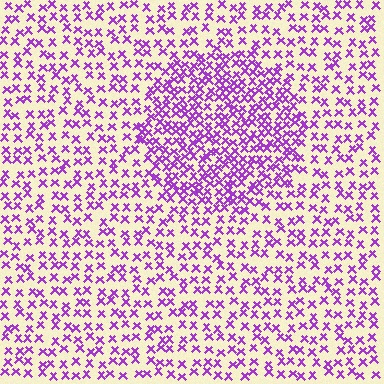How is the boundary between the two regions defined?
The boundary is defined by a change in element density (approximately 1.9x ratio). All elements are the same color, size, and shape.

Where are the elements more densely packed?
The elements are more densely packed inside the circle boundary.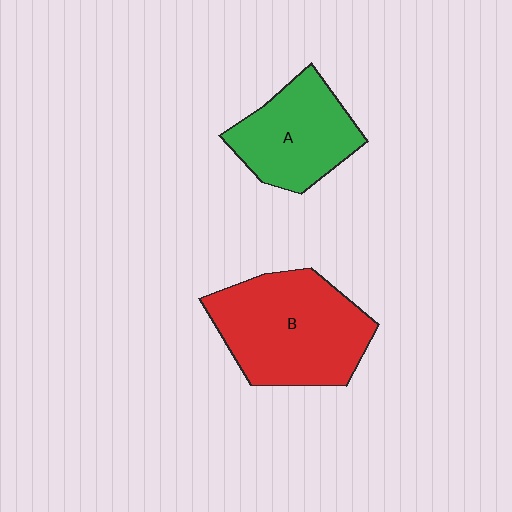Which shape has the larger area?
Shape B (red).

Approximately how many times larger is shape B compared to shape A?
Approximately 1.4 times.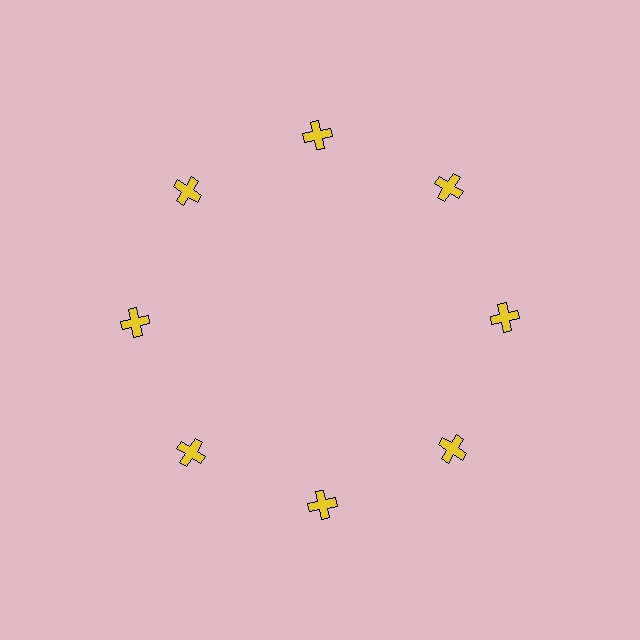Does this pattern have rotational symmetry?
Yes, this pattern has 8-fold rotational symmetry. It looks the same after rotating 45 degrees around the center.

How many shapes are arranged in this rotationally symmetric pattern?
There are 8 shapes, arranged in 8 groups of 1.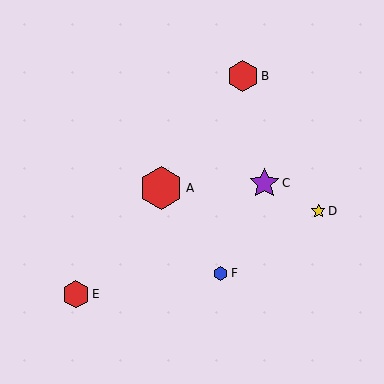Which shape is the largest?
The red hexagon (labeled A) is the largest.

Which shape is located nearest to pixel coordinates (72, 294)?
The red hexagon (labeled E) at (76, 294) is nearest to that location.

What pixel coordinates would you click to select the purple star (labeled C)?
Click at (264, 183) to select the purple star C.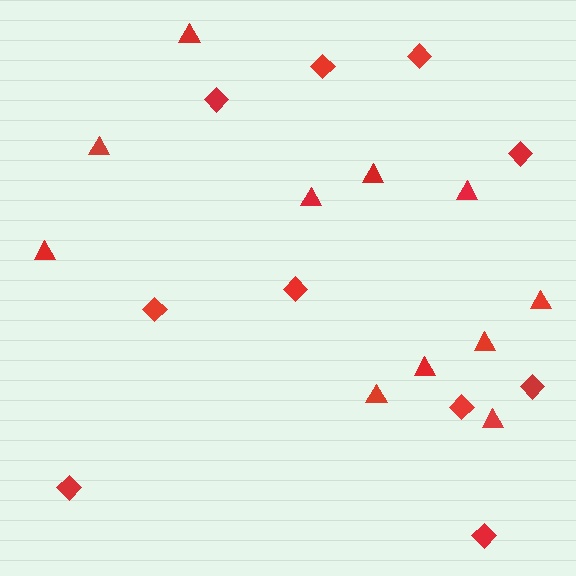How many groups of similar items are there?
There are 2 groups: one group of triangles (11) and one group of diamonds (10).